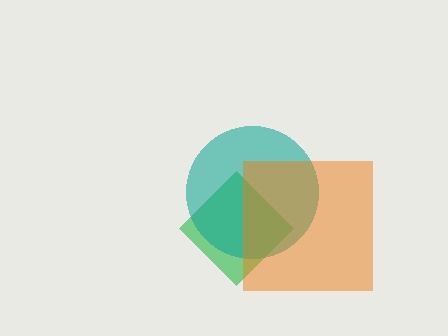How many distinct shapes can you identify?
There are 3 distinct shapes: a green diamond, a teal circle, an orange square.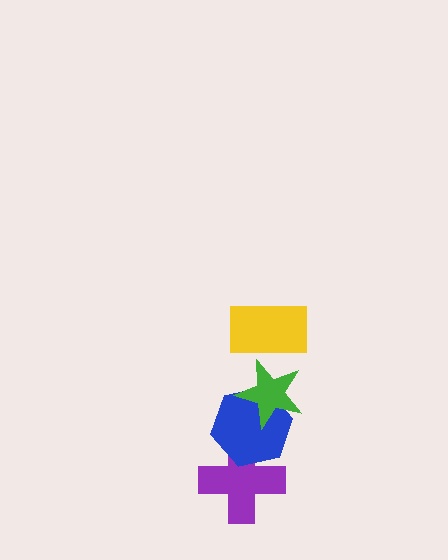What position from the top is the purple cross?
The purple cross is 4th from the top.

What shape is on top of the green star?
The yellow rectangle is on top of the green star.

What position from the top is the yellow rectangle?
The yellow rectangle is 1st from the top.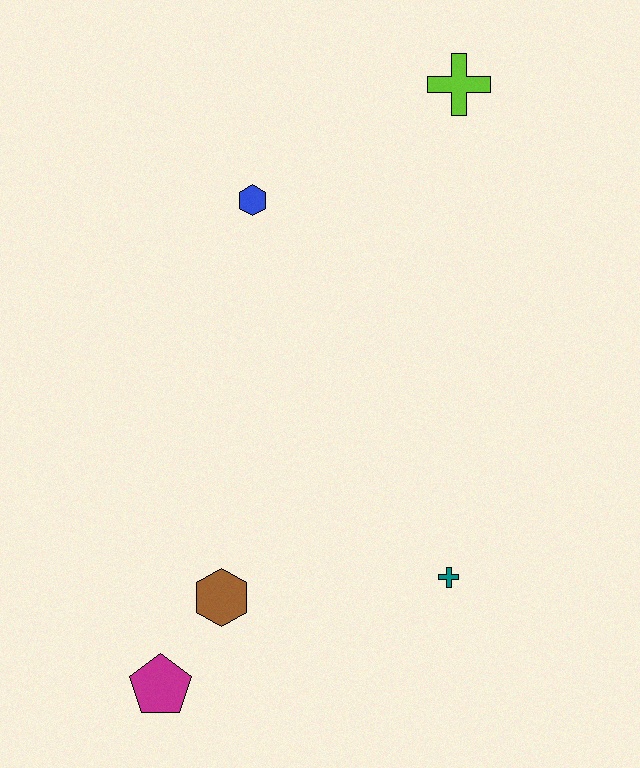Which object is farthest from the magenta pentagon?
The lime cross is farthest from the magenta pentagon.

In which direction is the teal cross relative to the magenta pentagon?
The teal cross is to the right of the magenta pentagon.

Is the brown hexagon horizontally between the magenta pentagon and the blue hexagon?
Yes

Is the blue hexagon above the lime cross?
No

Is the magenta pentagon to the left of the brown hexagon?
Yes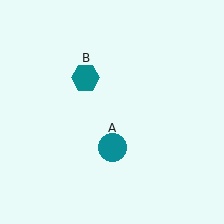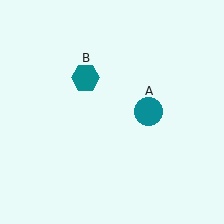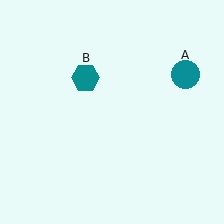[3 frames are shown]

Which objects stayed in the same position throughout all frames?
Teal hexagon (object B) remained stationary.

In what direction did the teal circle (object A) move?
The teal circle (object A) moved up and to the right.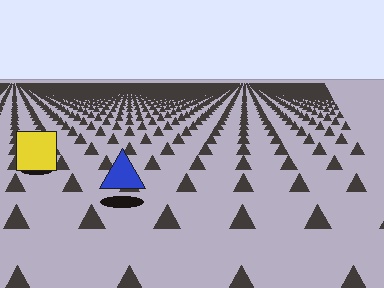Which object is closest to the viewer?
The blue triangle is closest. The texture marks near it are larger and more spread out.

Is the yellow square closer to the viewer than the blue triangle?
No. The blue triangle is closer — you can tell from the texture gradient: the ground texture is coarser near it.